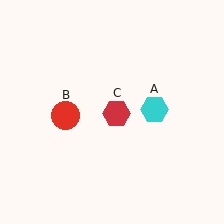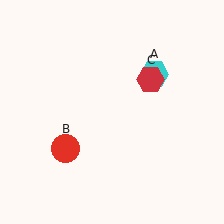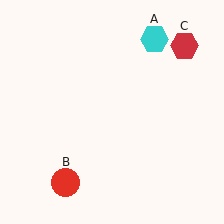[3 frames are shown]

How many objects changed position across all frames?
3 objects changed position: cyan hexagon (object A), red circle (object B), red hexagon (object C).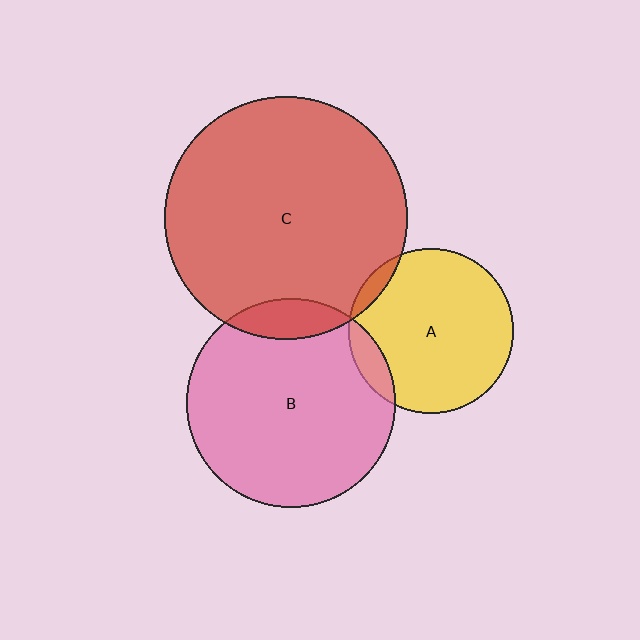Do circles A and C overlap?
Yes.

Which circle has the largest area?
Circle C (red).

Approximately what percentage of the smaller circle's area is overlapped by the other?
Approximately 5%.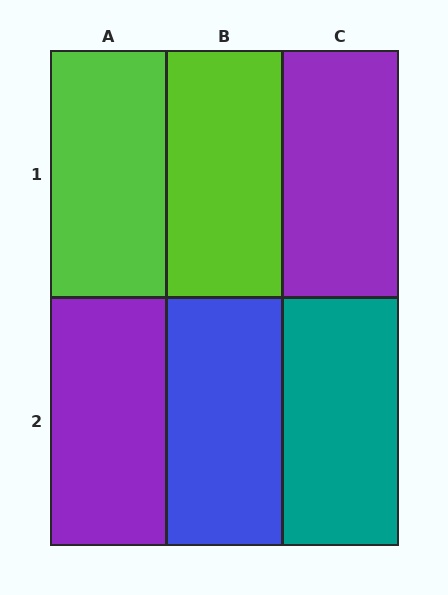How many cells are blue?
1 cell is blue.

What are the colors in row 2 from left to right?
Purple, blue, teal.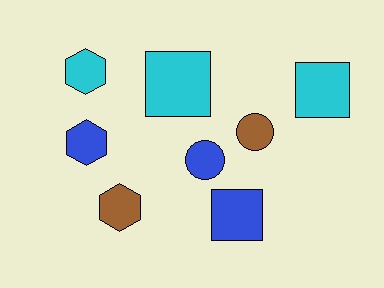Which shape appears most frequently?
Square, with 3 objects.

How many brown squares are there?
There are no brown squares.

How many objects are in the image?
There are 8 objects.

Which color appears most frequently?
Blue, with 3 objects.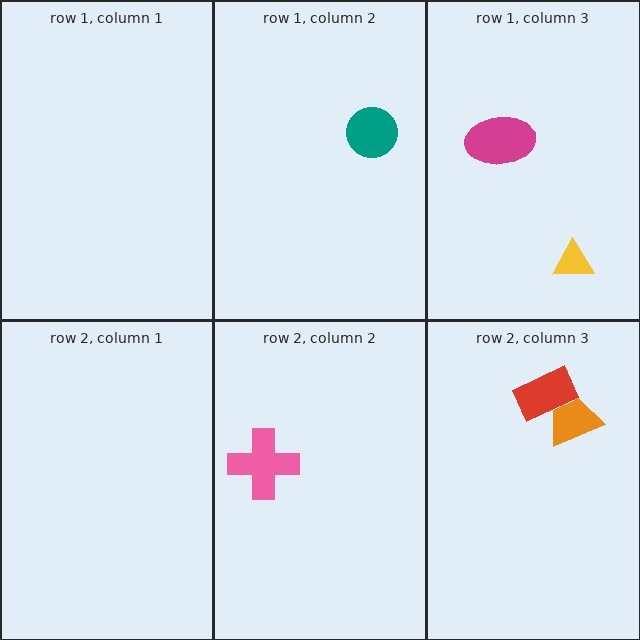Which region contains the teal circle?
The row 1, column 2 region.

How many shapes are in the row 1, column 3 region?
2.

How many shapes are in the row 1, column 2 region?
1.